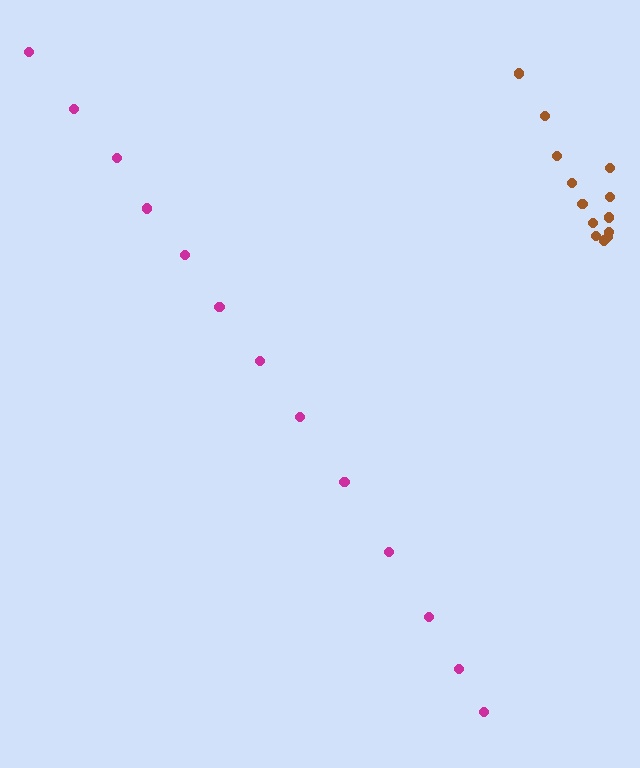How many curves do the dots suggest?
There are 2 distinct paths.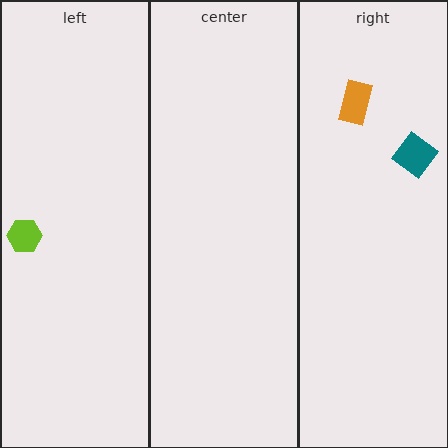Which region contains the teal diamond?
The right region.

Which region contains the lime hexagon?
The left region.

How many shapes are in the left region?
1.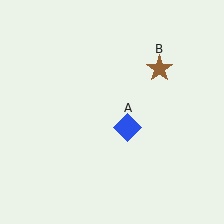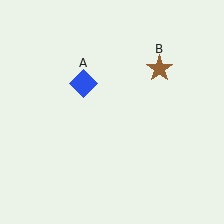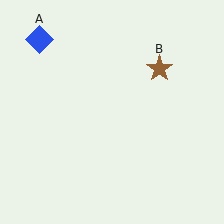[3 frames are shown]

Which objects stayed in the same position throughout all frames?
Brown star (object B) remained stationary.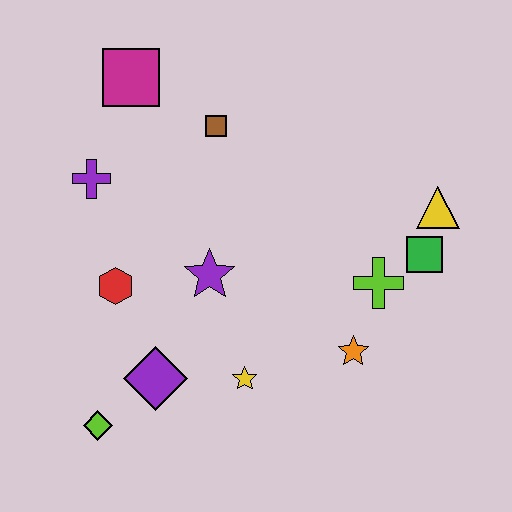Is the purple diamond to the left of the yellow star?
Yes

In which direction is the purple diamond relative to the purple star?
The purple diamond is below the purple star.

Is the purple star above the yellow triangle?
No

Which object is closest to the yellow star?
The purple diamond is closest to the yellow star.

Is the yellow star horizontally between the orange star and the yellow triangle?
No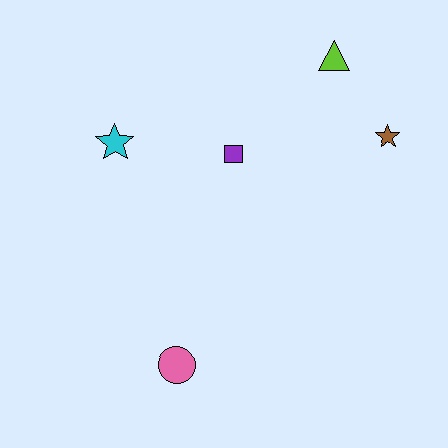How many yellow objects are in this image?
There are no yellow objects.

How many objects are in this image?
There are 5 objects.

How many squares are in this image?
There is 1 square.